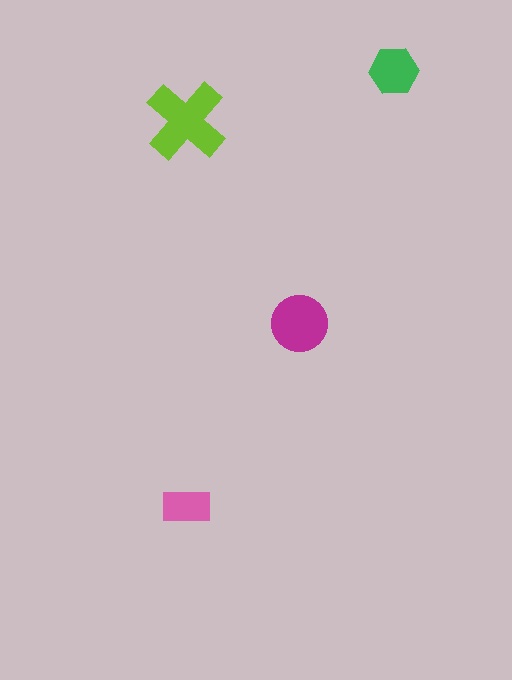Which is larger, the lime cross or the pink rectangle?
The lime cross.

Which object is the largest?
The lime cross.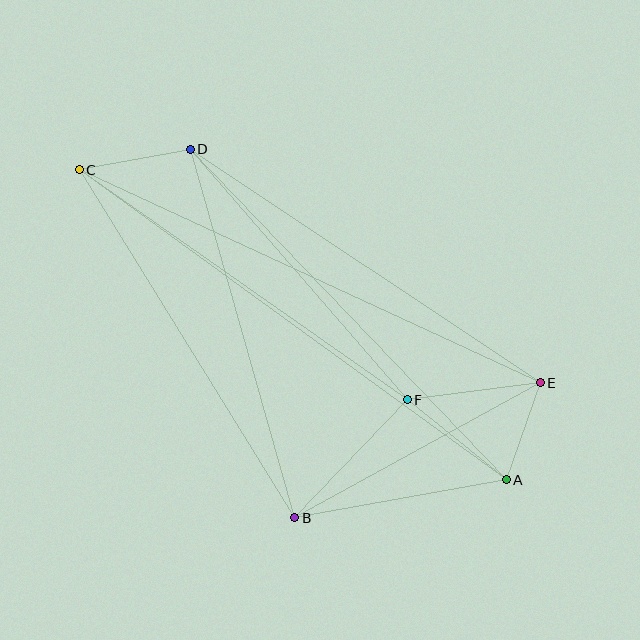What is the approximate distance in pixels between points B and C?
The distance between B and C is approximately 410 pixels.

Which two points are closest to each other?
Points A and E are closest to each other.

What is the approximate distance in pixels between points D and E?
The distance between D and E is approximately 421 pixels.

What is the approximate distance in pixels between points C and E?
The distance between C and E is approximately 508 pixels.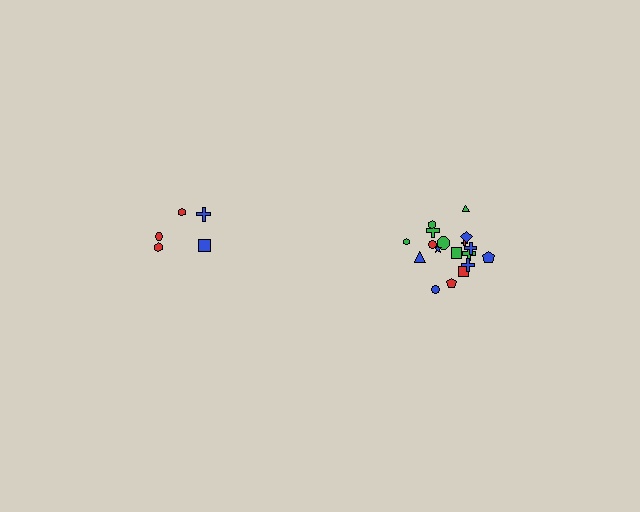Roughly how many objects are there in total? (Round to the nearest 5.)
Roughly 25 objects in total.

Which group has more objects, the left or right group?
The right group.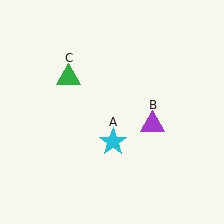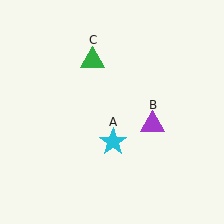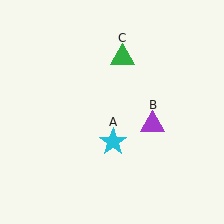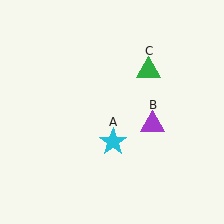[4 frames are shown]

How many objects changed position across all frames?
1 object changed position: green triangle (object C).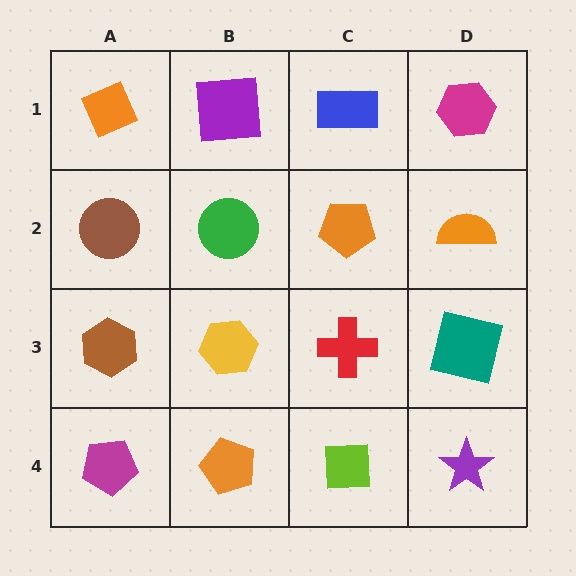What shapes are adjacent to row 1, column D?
An orange semicircle (row 2, column D), a blue rectangle (row 1, column C).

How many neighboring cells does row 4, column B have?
3.